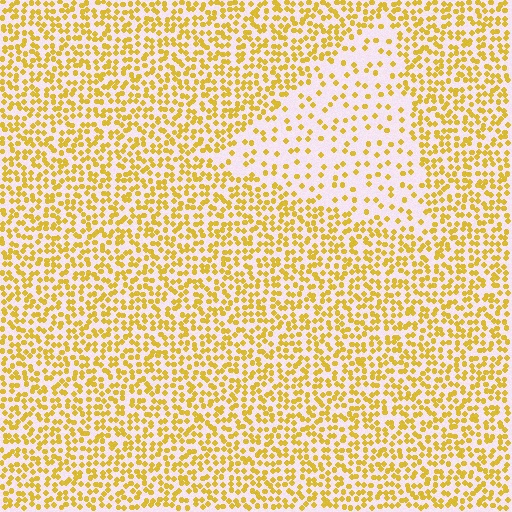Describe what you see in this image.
The image contains small yellow elements arranged at two different densities. A triangle-shaped region is visible where the elements are less densely packed than the surrounding area.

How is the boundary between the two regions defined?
The boundary is defined by a change in element density (approximately 2.5x ratio). All elements are the same color, size, and shape.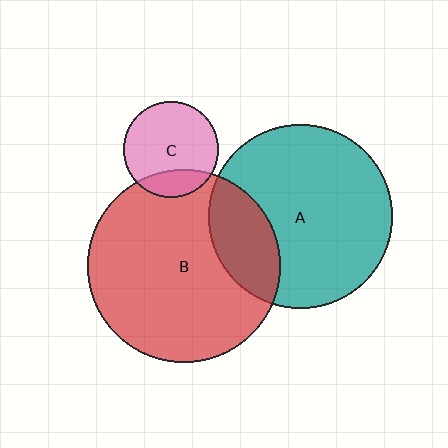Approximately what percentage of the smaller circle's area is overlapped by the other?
Approximately 20%.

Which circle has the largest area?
Circle B (red).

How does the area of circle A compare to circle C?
Approximately 3.7 times.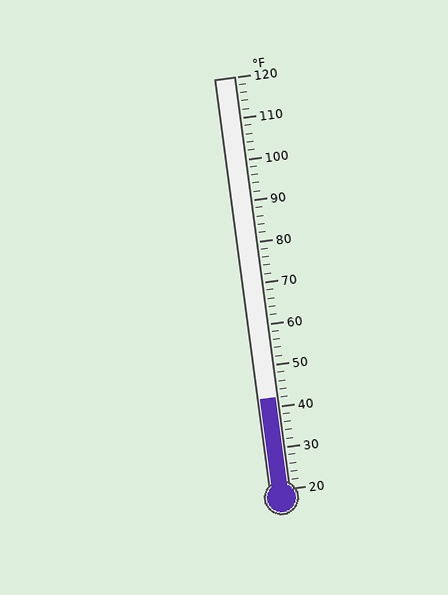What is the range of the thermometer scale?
The thermometer scale ranges from 20°F to 120°F.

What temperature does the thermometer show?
The thermometer shows approximately 42°F.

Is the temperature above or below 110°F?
The temperature is below 110°F.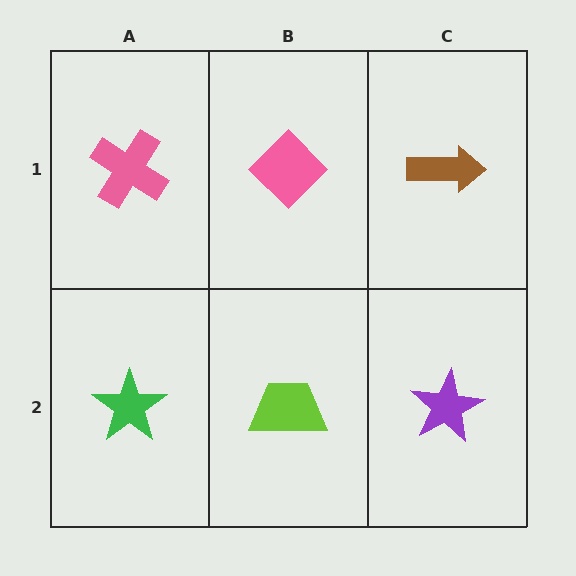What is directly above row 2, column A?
A pink cross.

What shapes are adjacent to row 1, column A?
A green star (row 2, column A), a pink diamond (row 1, column B).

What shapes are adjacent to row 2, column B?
A pink diamond (row 1, column B), a green star (row 2, column A), a purple star (row 2, column C).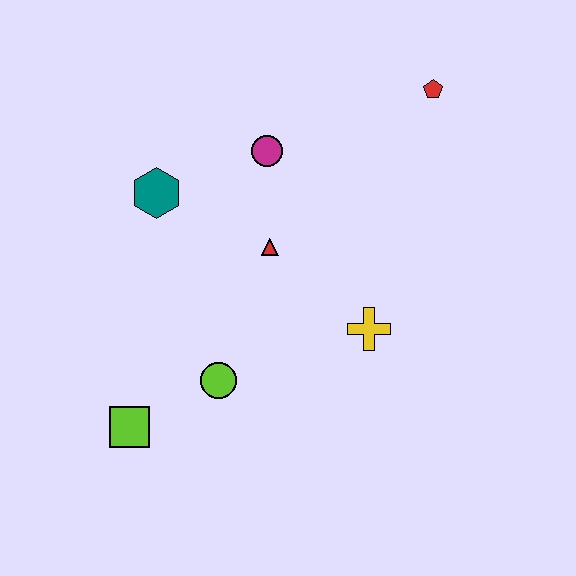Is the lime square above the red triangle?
No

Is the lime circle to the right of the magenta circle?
No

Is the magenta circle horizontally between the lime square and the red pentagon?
Yes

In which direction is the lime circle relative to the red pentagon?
The lime circle is below the red pentagon.